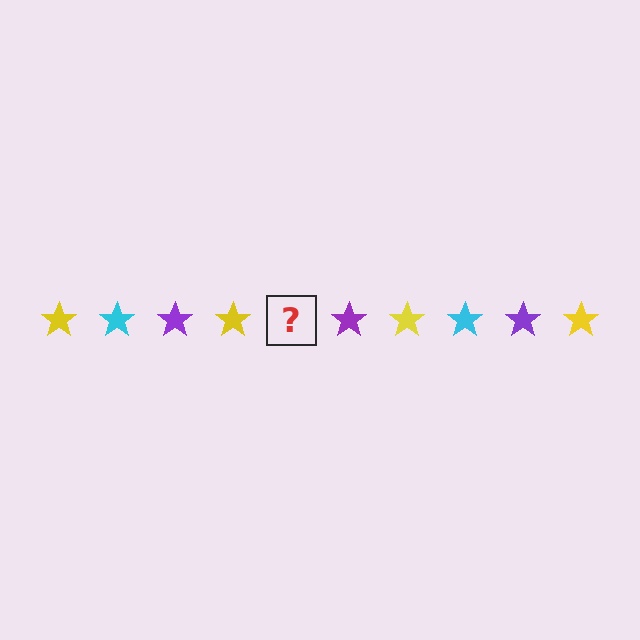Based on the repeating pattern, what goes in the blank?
The blank should be a cyan star.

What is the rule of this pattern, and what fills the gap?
The rule is that the pattern cycles through yellow, cyan, purple stars. The gap should be filled with a cyan star.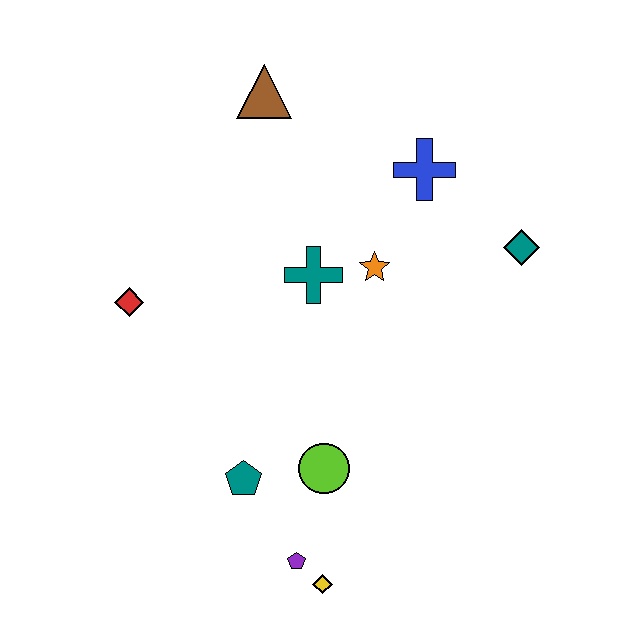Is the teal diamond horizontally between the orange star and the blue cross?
No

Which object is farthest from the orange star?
The yellow diamond is farthest from the orange star.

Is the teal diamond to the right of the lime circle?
Yes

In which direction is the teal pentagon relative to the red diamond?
The teal pentagon is below the red diamond.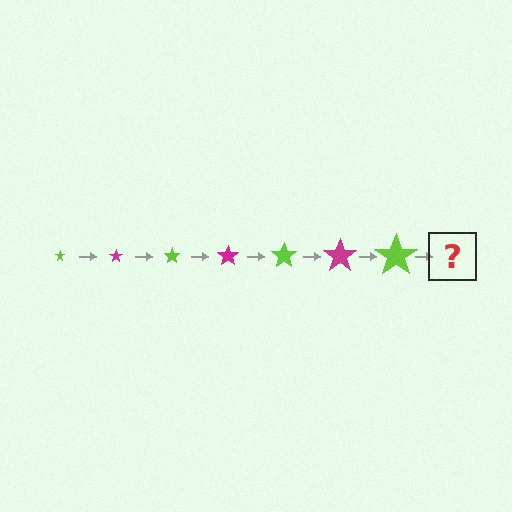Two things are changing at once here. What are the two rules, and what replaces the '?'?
The two rules are that the star grows larger each step and the color cycles through lime and magenta. The '?' should be a magenta star, larger than the previous one.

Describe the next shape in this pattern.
It should be a magenta star, larger than the previous one.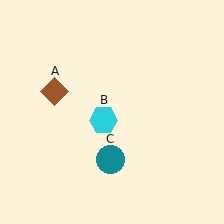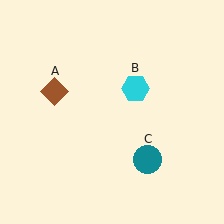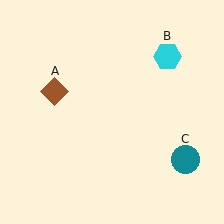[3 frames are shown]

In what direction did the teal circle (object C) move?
The teal circle (object C) moved right.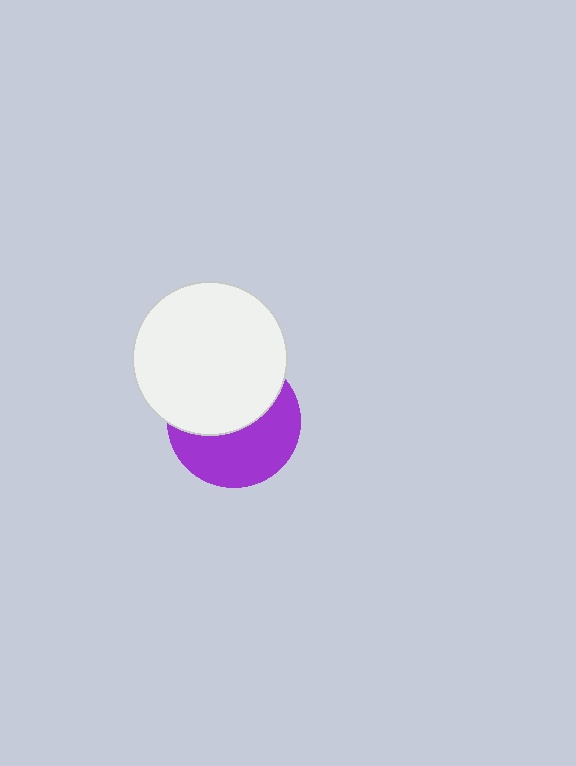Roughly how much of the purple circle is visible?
About half of it is visible (roughly 50%).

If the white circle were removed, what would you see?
You would see the complete purple circle.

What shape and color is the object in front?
The object in front is a white circle.